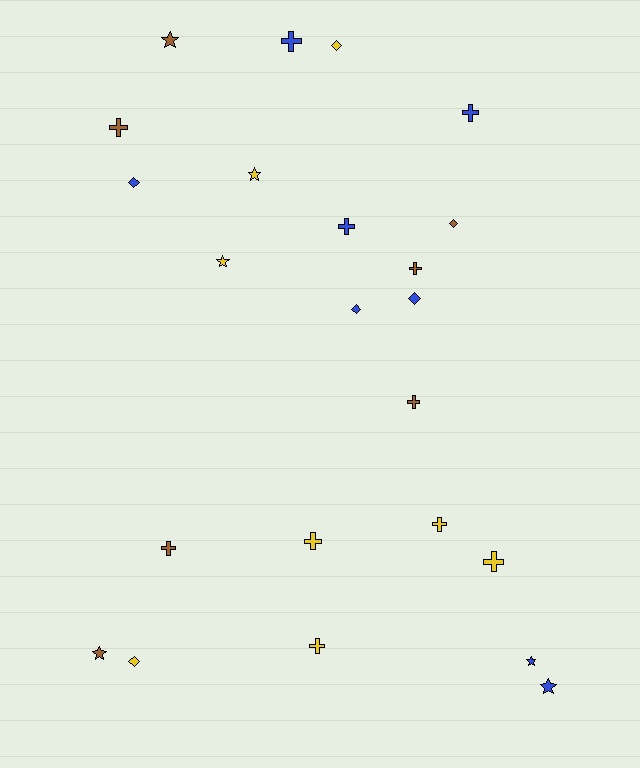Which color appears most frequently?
Yellow, with 8 objects.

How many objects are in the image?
There are 23 objects.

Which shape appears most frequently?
Cross, with 11 objects.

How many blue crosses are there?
There are 3 blue crosses.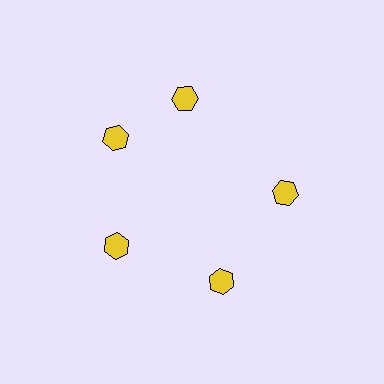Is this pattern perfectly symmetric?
No. The 5 yellow hexagons are arranged in a ring, but one element near the 1 o'clock position is rotated out of alignment along the ring, breaking the 5-fold rotational symmetry.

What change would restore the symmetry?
The symmetry would be restored by rotating it back into even spacing with its neighbors so that all 5 hexagons sit at equal angles and equal distance from the center.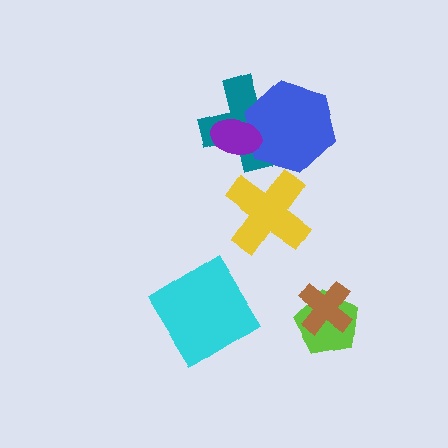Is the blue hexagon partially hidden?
Yes, it is partially covered by another shape.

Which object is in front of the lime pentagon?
The brown cross is in front of the lime pentagon.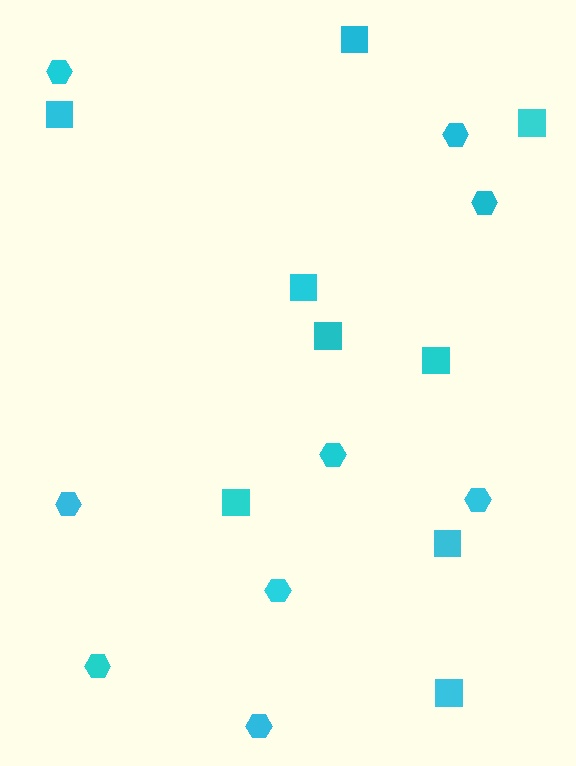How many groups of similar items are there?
There are 2 groups: one group of hexagons (9) and one group of squares (9).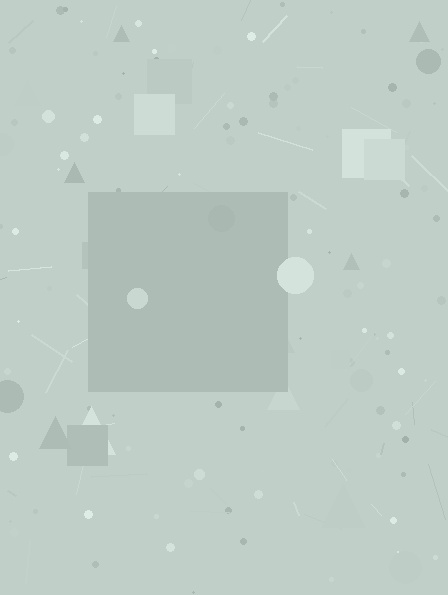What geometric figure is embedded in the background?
A square is embedded in the background.